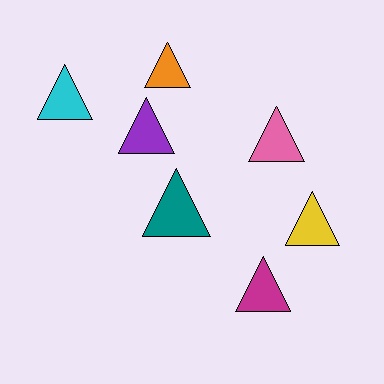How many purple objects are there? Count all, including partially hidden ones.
There is 1 purple object.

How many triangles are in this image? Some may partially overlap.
There are 7 triangles.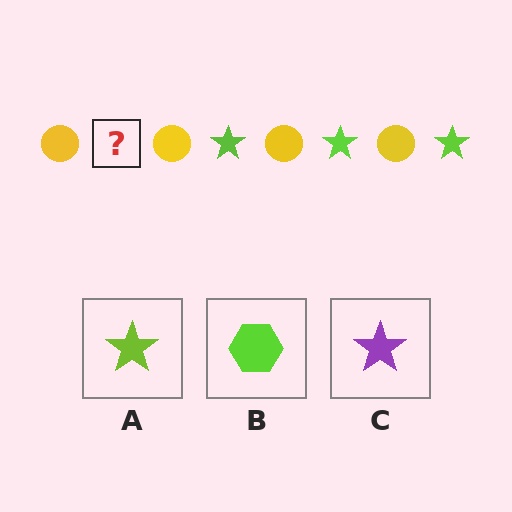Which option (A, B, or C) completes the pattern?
A.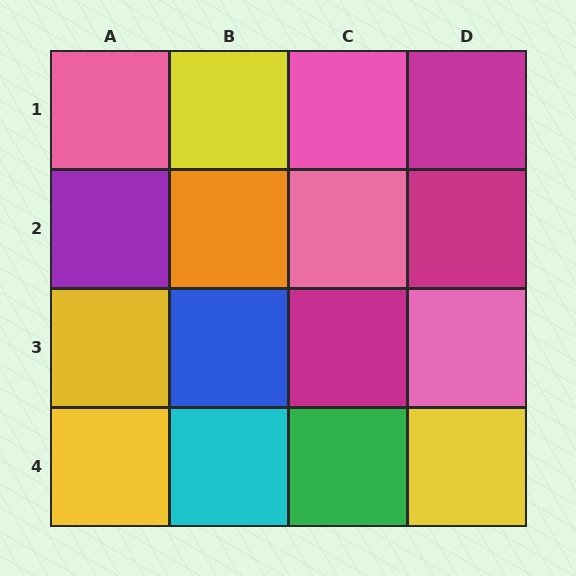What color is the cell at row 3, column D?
Pink.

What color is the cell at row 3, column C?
Magenta.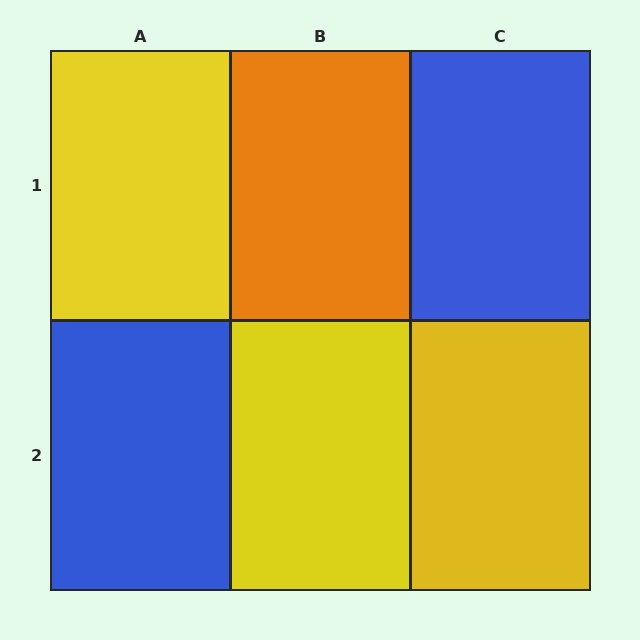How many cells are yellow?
3 cells are yellow.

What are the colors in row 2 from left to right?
Blue, yellow, yellow.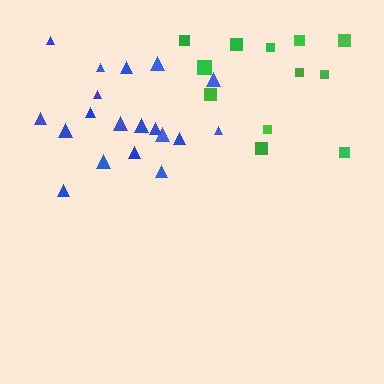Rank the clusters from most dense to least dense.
blue, green.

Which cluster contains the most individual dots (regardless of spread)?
Blue (20).